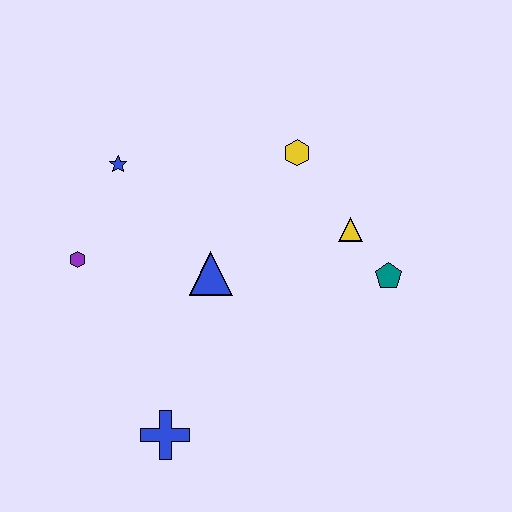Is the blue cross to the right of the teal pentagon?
No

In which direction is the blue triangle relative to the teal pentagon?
The blue triangle is to the left of the teal pentagon.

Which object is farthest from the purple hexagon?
The teal pentagon is farthest from the purple hexagon.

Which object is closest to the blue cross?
The blue triangle is closest to the blue cross.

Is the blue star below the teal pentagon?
No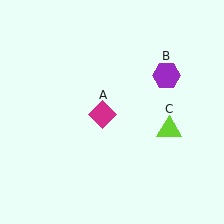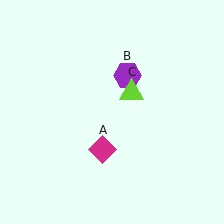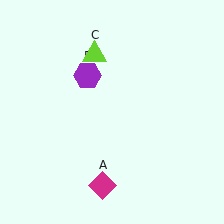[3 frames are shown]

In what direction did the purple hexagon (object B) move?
The purple hexagon (object B) moved left.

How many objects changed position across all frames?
3 objects changed position: magenta diamond (object A), purple hexagon (object B), lime triangle (object C).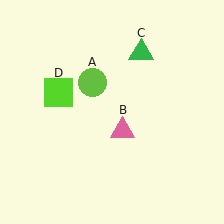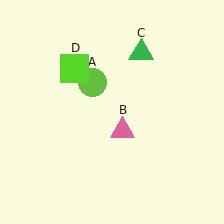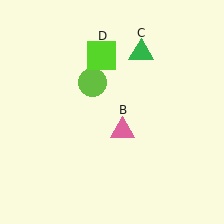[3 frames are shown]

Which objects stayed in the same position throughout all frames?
Lime circle (object A) and pink triangle (object B) and green triangle (object C) remained stationary.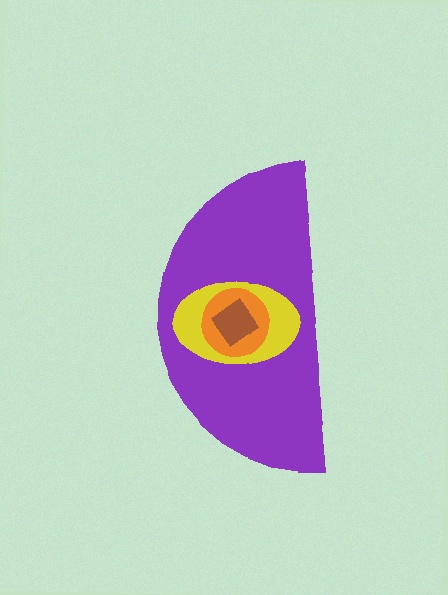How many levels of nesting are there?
4.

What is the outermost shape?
The purple semicircle.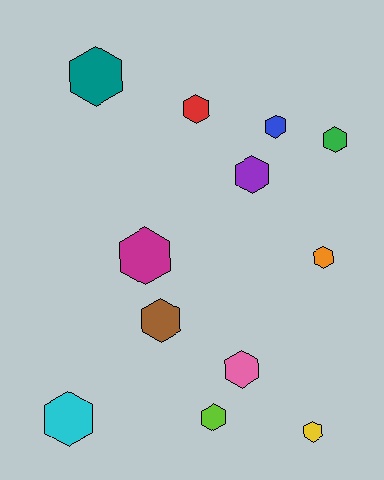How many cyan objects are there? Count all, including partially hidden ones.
There is 1 cyan object.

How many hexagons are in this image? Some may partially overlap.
There are 12 hexagons.